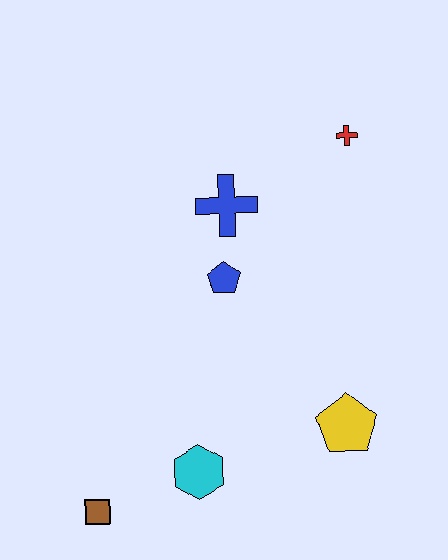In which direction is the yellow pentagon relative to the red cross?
The yellow pentagon is below the red cross.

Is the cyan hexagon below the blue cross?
Yes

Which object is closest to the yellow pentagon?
The cyan hexagon is closest to the yellow pentagon.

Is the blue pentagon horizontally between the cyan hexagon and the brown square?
No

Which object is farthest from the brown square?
The red cross is farthest from the brown square.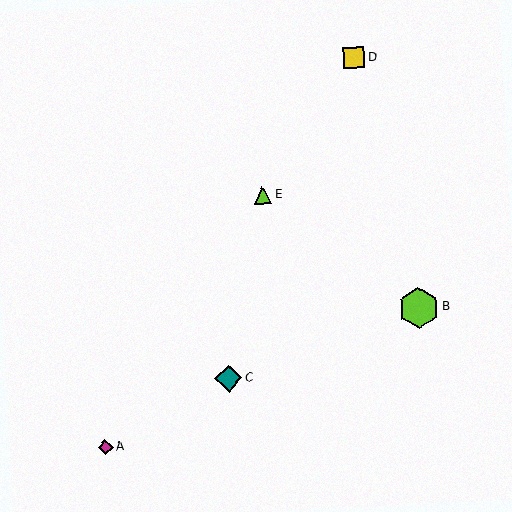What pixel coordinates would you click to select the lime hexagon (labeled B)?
Click at (419, 308) to select the lime hexagon B.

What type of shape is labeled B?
Shape B is a lime hexagon.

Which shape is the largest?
The lime hexagon (labeled B) is the largest.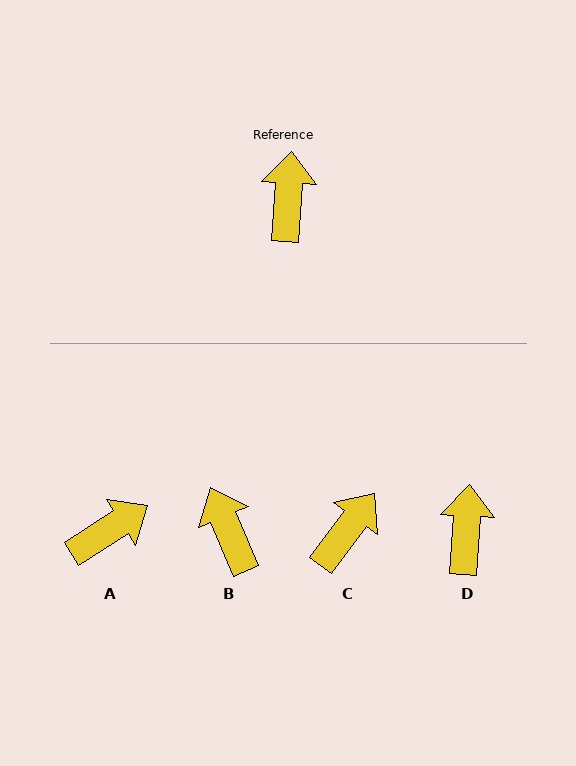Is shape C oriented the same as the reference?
No, it is off by about 33 degrees.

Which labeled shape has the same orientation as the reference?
D.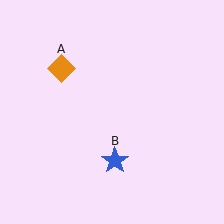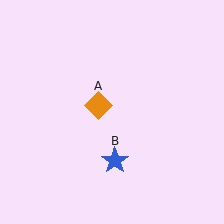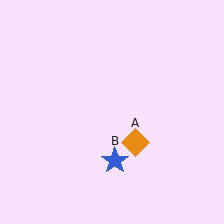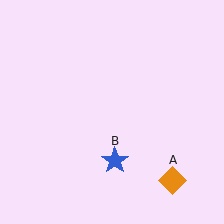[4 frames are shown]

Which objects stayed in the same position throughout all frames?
Blue star (object B) remained stationary.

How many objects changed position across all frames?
1 object changed position: orange diamond (object A).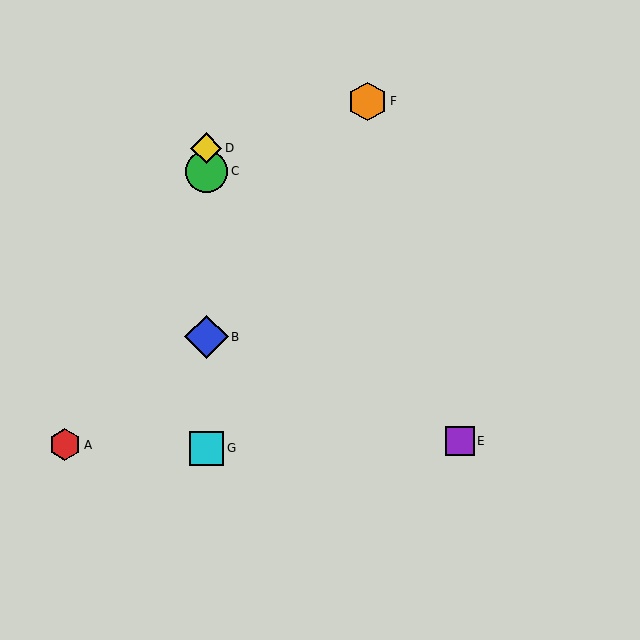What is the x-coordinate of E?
Object E is at x≈460.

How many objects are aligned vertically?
4 objects (B, C, D, G) are aligned vertically.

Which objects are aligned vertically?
Objects B, C, D, G are aligned vertically.